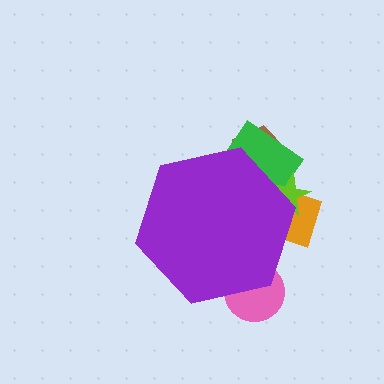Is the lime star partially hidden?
Yes, the lime star is partially hidden behind the purple hexagon.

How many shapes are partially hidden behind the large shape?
5 shapes are partially hidden.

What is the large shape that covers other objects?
A purple hexagon.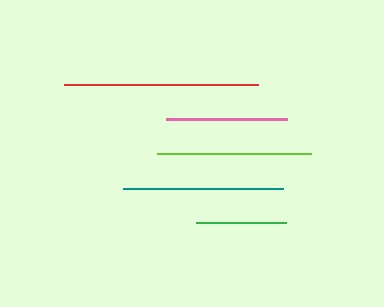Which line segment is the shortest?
The green line is the shortest at approximately 90 pixels.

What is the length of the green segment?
The green segment is approximately 90 pixels long.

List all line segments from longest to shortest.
From longest to shortest: red, teal, lime, pink, green.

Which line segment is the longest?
The red line is the longest at approximately 194 pixels.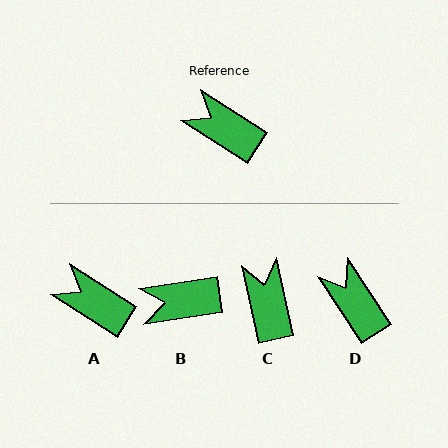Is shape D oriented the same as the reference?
No, it is off by about 24 degrees.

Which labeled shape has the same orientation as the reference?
A.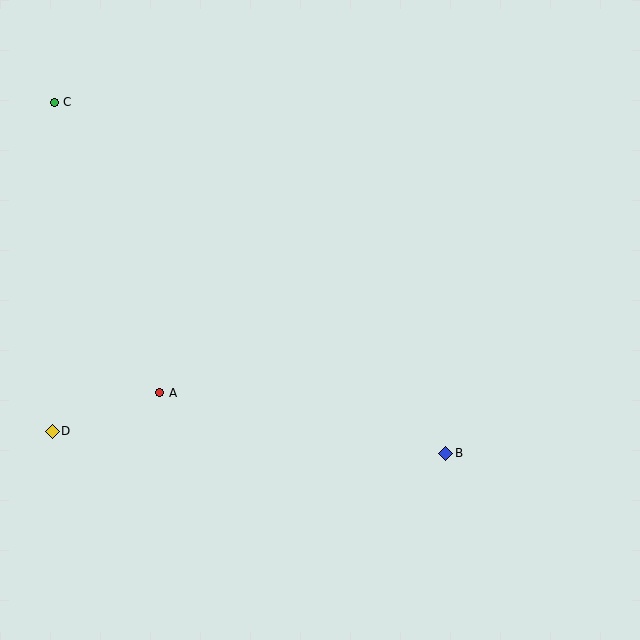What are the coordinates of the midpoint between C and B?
The midpoint between C and B is at (250, 278).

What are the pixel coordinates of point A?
Point A is at (160, 393).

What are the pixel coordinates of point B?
Point B is at (446, 453).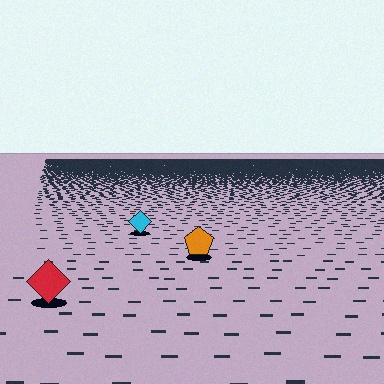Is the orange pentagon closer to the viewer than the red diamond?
No. The red diamond is closer — you can tell from the texture gradient: the ground texture is coarser near it.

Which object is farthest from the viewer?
The cyan diamond is farthest from the viewer. It appears smaller and the ground texture around it is denser.